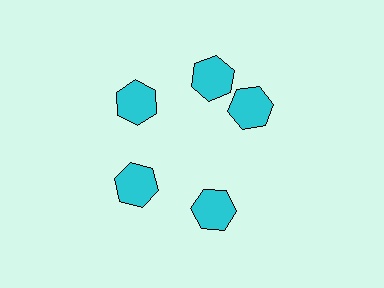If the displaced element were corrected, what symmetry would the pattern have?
It would have 5-fold rotational symmetry — the pattern would map onto itself every 72 degrees.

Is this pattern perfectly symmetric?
No. The 5 cyan hexagons are arranged in a ring, but one element near the 3 o'clock position is rotated out of alignment along the ring, breaking the 5-fold rotational symmetry.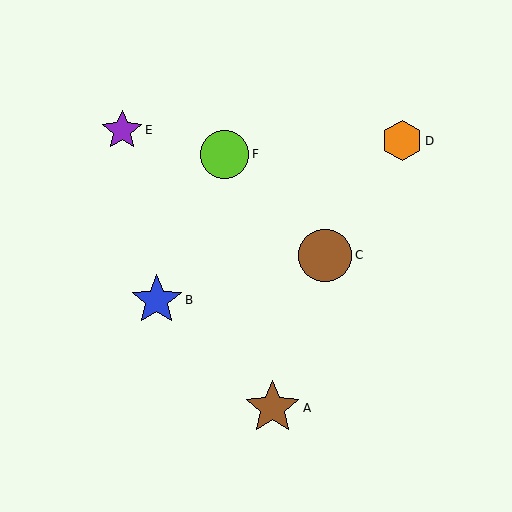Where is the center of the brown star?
The center of the brown star is at (272, 408).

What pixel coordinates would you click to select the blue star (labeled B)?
Click at (157, 300) to select the blue star B.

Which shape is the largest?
The brown star (labeled A) is the largest.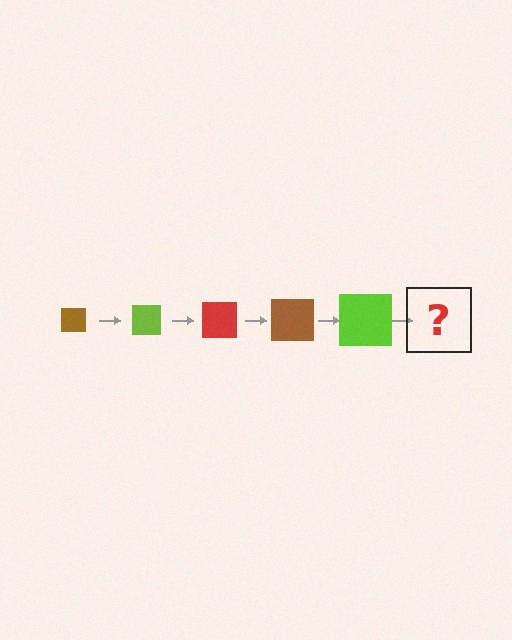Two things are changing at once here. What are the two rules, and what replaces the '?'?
The two rules are that the square grows larger each step and the color cycles through brown, lime, and red. The '?' should be a red square, larger than the previous one.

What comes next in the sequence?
The next element should be a red square, larger than the previous one.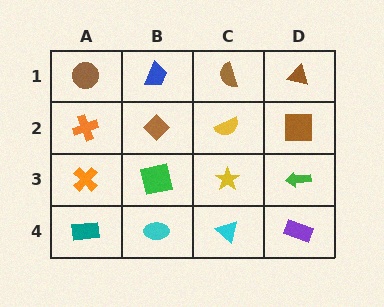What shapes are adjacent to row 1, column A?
An orange cross (row 2, column A), a blue trapezoid (row 1, column B).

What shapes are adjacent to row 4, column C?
A yellow star (row 3, column C), a cyan ellipse (row 4, column B), a purple rectangle (row 4, column D).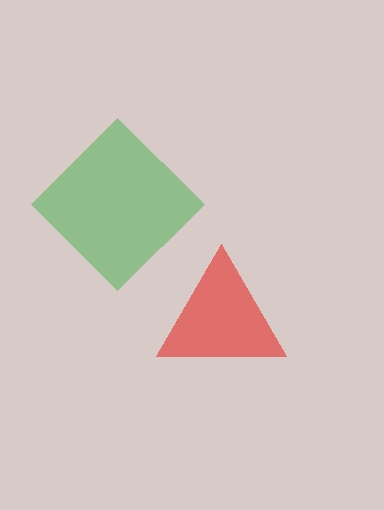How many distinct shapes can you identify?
There are 2 distinct shapes: a red triangle, a green diamond.